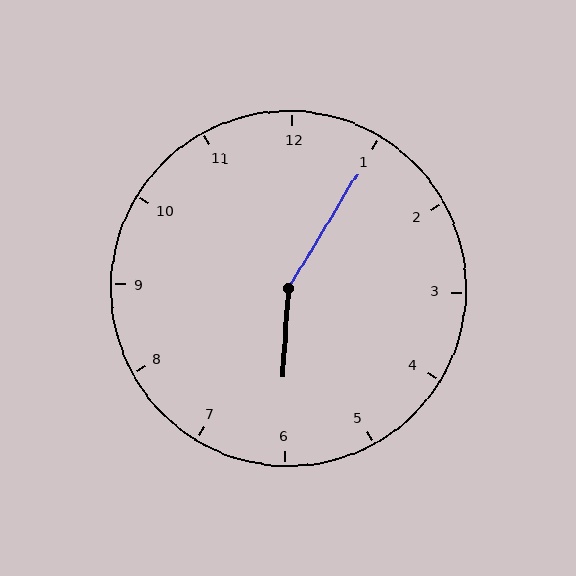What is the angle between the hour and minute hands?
Approximately 152 degrees.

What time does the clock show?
6:05.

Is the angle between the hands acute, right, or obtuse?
It is obtuse.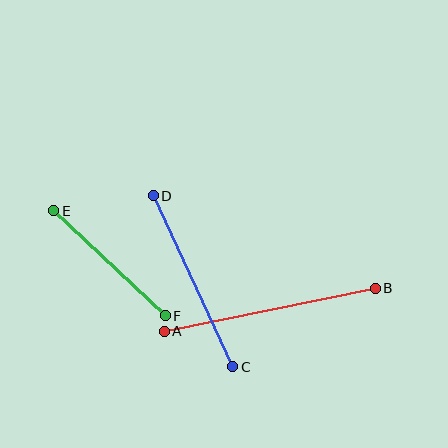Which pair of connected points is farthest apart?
Points A and B are farthest apart.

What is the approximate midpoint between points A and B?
The midpoint is at approximately (270, 310) pixels.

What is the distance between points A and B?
The distance is approximately 215 pixels.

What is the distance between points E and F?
The distance is approximately 153 pixels.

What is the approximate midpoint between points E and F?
The midpoint is at approximately (109, 263) pixels.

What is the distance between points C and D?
The distance is approximately 188 pixels.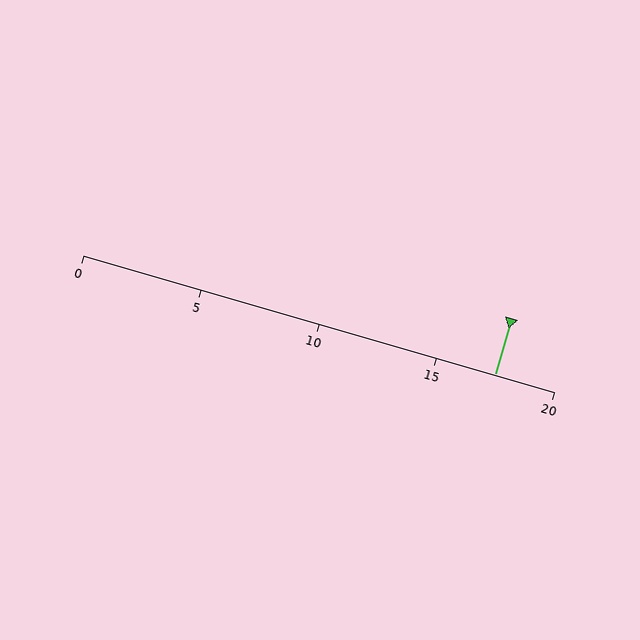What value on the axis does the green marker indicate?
The marker indicates approximately 17.5.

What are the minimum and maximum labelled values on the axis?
The axis runs from 0 to 20.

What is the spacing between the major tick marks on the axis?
The major ticks are spaced 5 apart.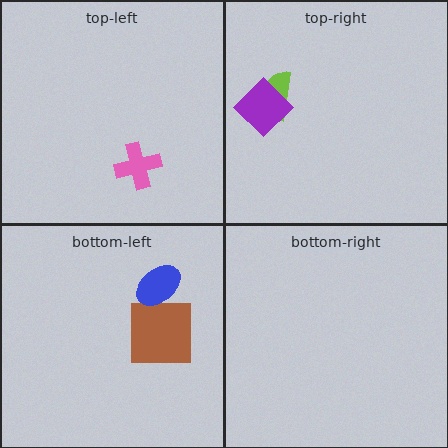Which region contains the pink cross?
The top-left region.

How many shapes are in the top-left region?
1.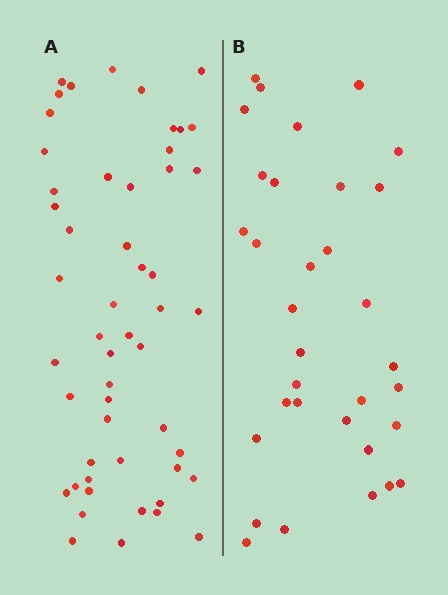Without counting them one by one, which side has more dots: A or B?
Region A (the left region) has more dots.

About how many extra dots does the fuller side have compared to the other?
Region A has approximately 20 more dots than region B.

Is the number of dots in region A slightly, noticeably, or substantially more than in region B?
Region A has substantially more. The ratio is roughly 1.6 to 1.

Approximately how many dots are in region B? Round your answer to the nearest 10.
About 30 dots. (The exact count is 33, which rounds to 30.)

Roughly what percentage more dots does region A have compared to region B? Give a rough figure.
About 60% more.